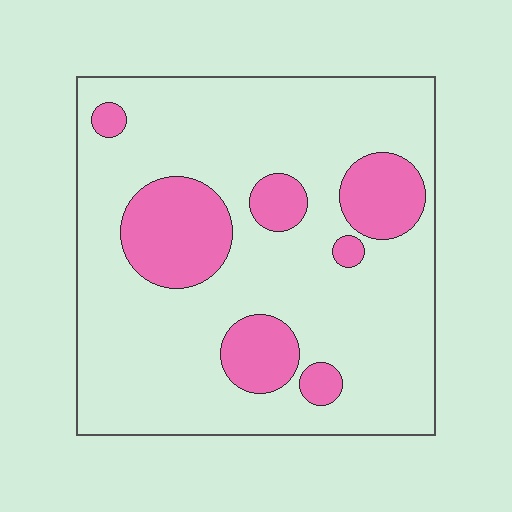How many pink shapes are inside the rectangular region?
7.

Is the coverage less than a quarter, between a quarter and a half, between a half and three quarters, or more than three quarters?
Less than a quarter.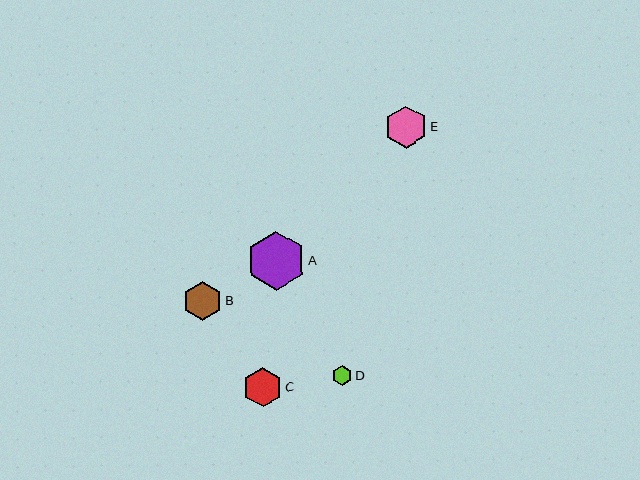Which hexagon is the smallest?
Hexagon D is the smallest with a size of approximately 20 pixels.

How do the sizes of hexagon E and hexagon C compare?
Hexagon E and hexagon C are approximately the same size.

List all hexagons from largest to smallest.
From largest to smallest: A, E, C, B, D.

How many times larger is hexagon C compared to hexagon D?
Hexagon C is approximately 2.0 times the size of hexagon D.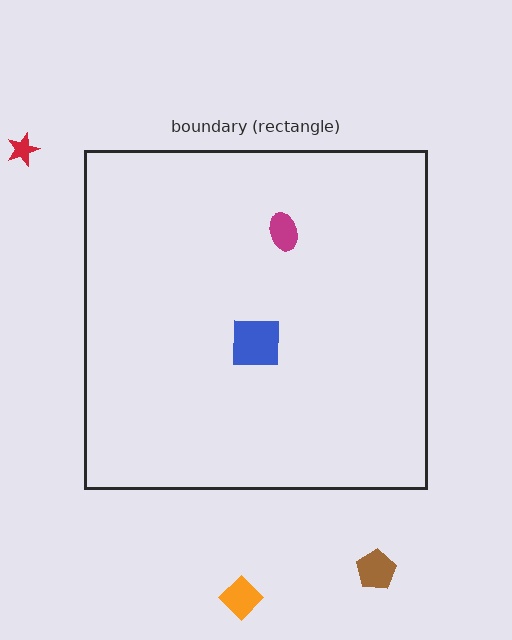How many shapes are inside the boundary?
2 inside, 3 outside.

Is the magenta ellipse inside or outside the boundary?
Inside.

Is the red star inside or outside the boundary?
Outside.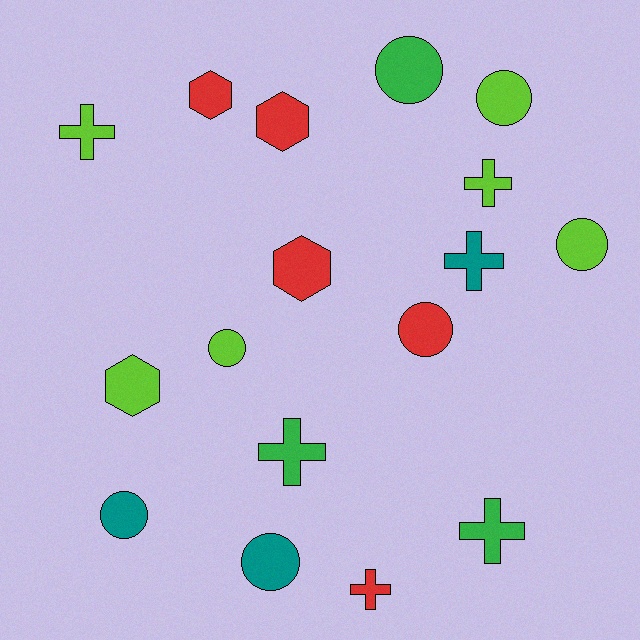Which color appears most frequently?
Lime, with 6 objects.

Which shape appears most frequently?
Circle, with 7 objects.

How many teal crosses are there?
There is 1 teal cross.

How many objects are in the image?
There are 17 objects.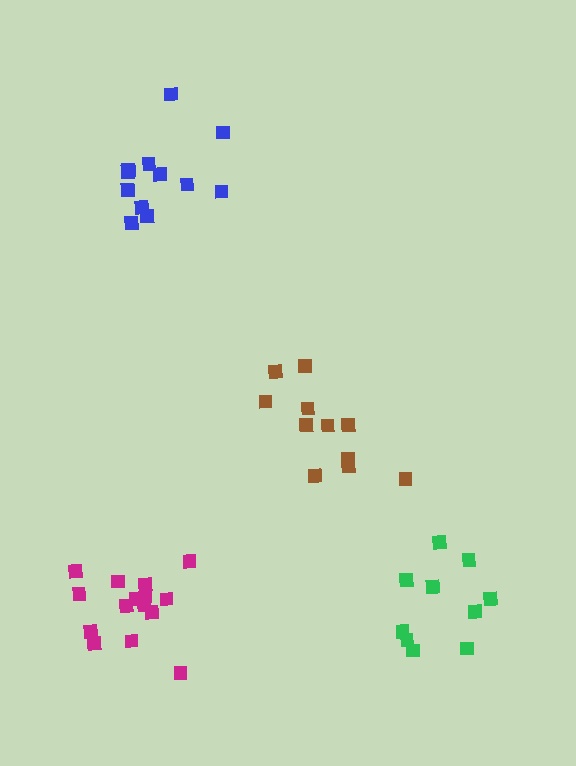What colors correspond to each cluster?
The clusters are colored: green, blue, brown, magenta.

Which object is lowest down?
The green cluster is bottommost.